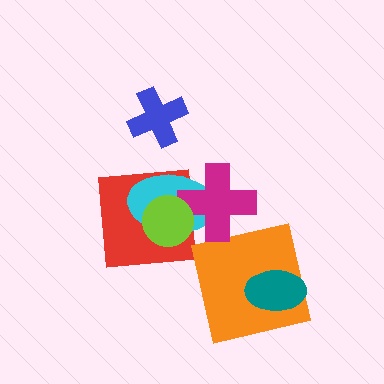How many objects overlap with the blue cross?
0 objects overlap with the blue cross.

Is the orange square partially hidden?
Yes, it is partially covered by another shape.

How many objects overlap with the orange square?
1 object overlaps with the orange square.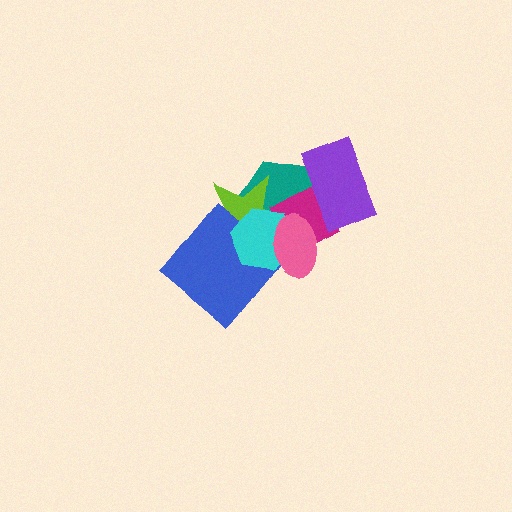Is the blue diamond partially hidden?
Yes, it is partially covered by another shape.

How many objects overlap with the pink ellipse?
4 objects overlap with the pink ellipse.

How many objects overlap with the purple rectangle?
2 objects overlap with the purple rectangle.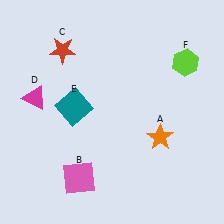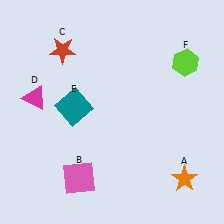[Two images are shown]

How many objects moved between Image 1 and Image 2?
1 object moved between the two images.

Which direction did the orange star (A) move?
The orange star (A) moved down.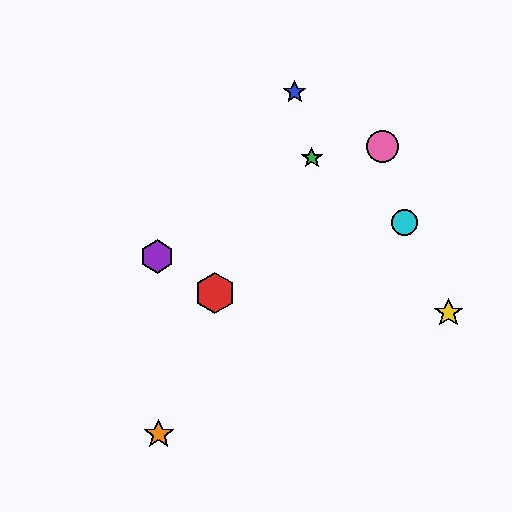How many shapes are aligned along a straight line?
3 shapes (the red hexagon, the blue star, the orange star) are aligned along a straight line.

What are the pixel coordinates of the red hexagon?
The red hexagon is at (215, 293).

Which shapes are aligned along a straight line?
The red hexagon, the blue star, the orange star are aligned along a straight line.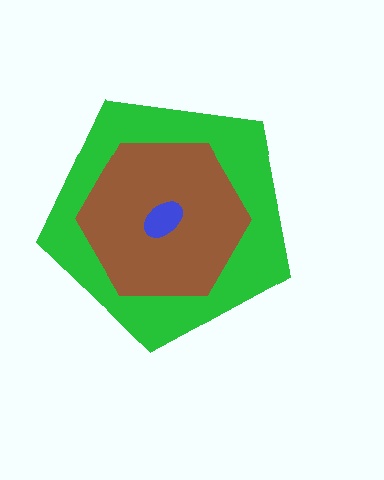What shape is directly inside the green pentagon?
The brown hexagon.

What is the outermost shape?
The green pentagon.